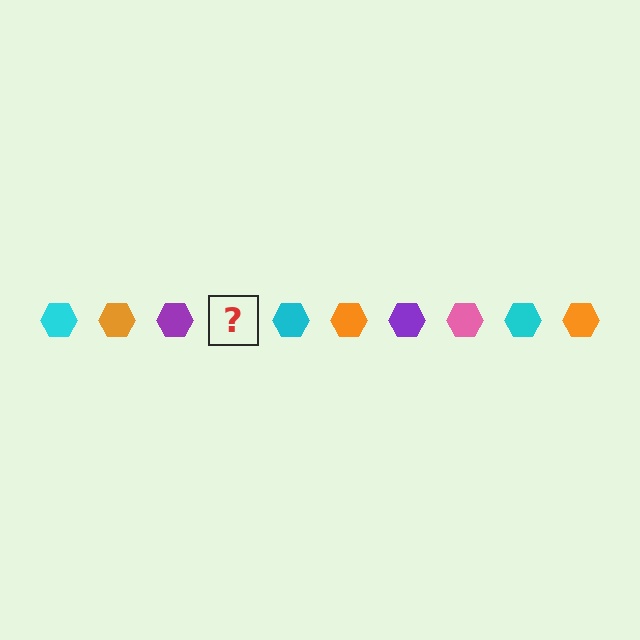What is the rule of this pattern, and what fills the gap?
The rule is that the pattern cycles through cyan, orange, purple, pink hexagons. The gap should be filled with a pink hexagon.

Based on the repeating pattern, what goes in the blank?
The blank should be a pink hexagon.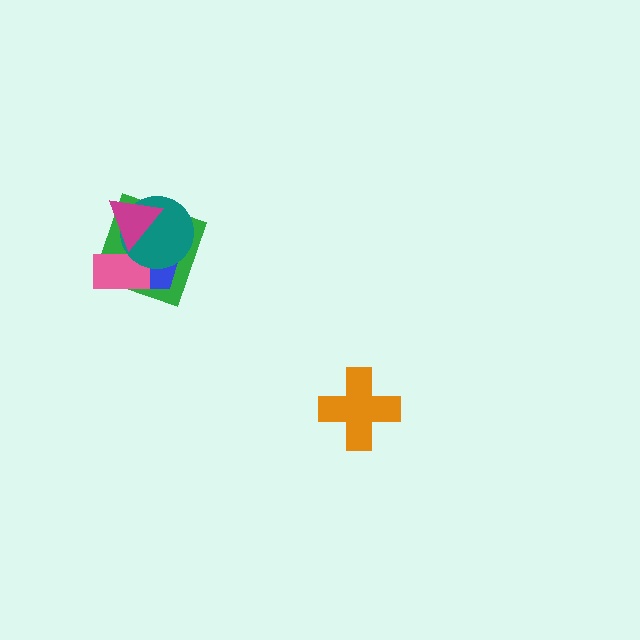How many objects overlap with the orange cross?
0 objects overlap with the orange cross.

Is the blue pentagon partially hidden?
Yes, it is partially covered by another shape.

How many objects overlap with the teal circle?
4 objects overlap with the teal circle.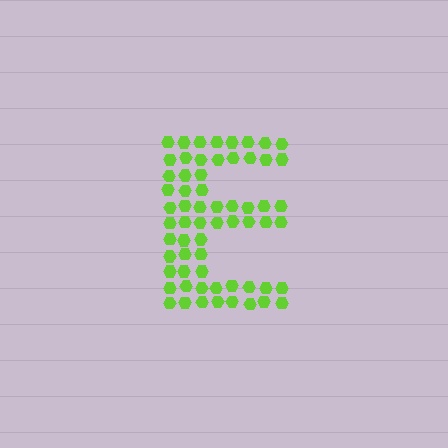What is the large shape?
The large shape is the letter E.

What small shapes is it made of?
It is made of small hexagons.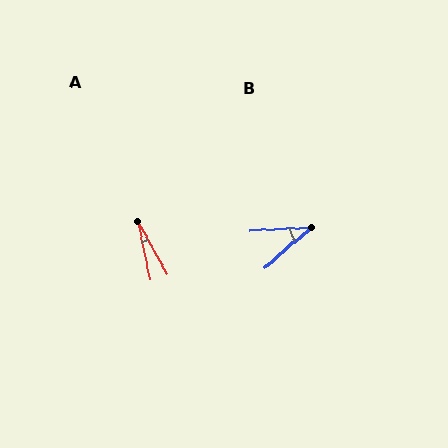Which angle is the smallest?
A, at approximately 18 degrees.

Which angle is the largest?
B, at approximately 38 degrees.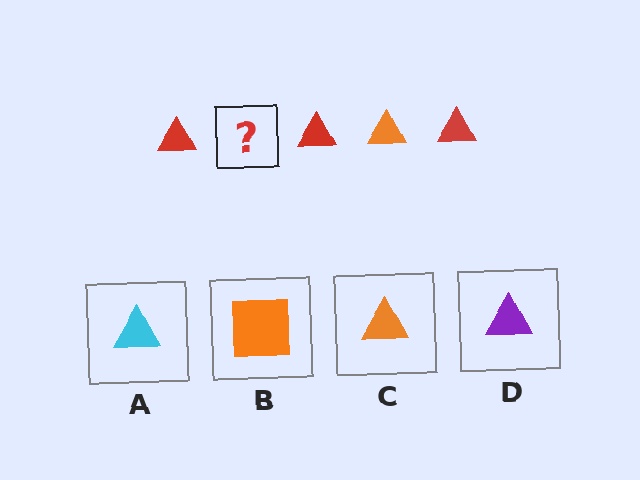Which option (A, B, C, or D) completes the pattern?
C.